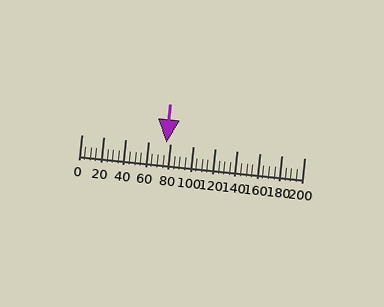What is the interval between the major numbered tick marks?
The major tick marks are spaced 20 units apart.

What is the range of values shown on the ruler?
The ruler shows values from 0 to 200.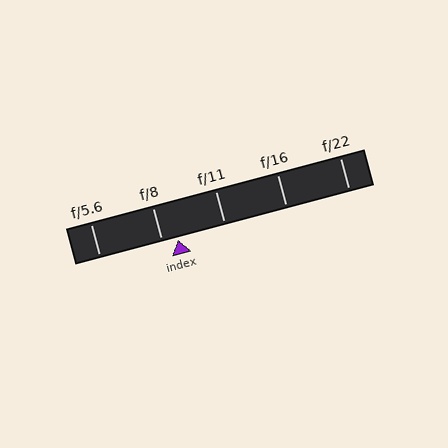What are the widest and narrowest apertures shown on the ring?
The widest aperture shown is f/5.6 and the narrowest is f/22.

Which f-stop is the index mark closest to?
The index mark is closest to f/8.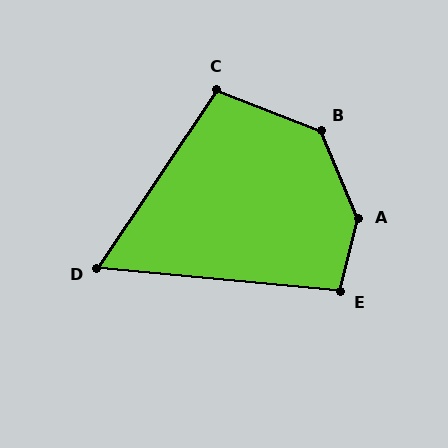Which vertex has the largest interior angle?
A, at approximately 143 degrees.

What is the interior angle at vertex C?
Approximately 102 degrees (obtuse).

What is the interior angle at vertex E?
Approximately 98 degrees (obtuse).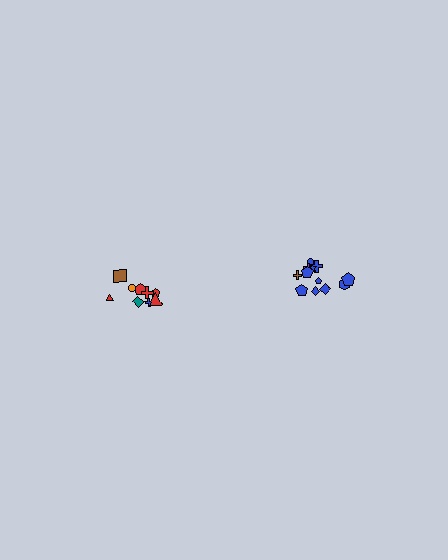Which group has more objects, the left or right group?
The right group.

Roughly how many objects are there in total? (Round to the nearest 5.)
Roughly 20 objects in total.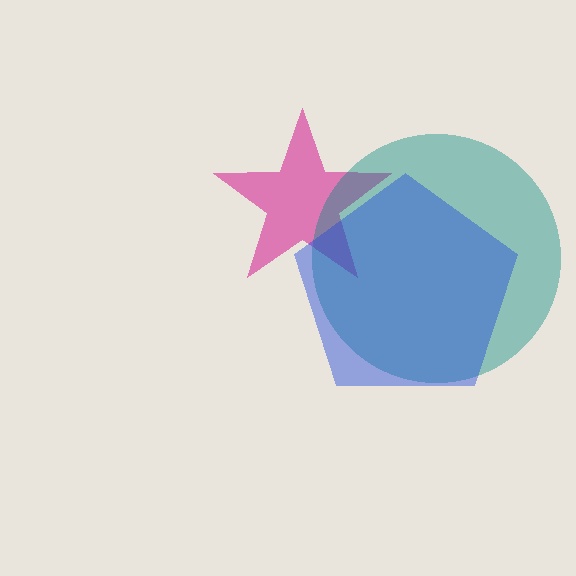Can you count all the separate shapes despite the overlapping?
Yes, there are 3 separate shapes.